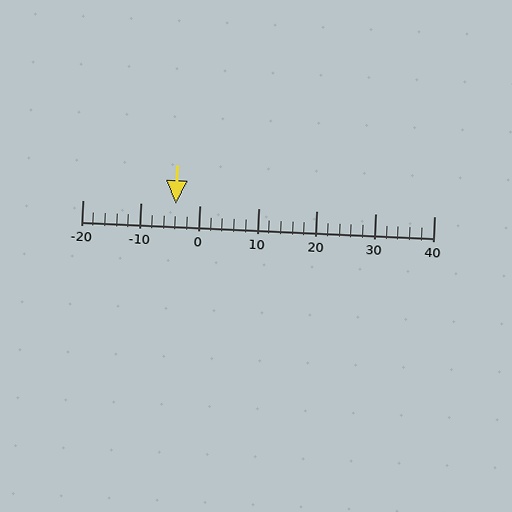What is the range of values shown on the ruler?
The ruler shows values from -20 to 40.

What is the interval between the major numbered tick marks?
The major tick marks are spaced 10 units apart.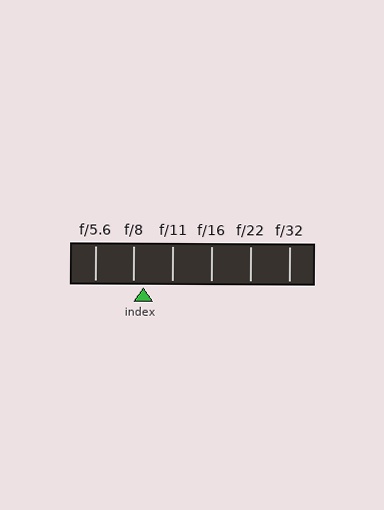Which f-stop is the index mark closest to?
The index mark is closest to f/8.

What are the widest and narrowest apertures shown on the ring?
The widest aperture shown is f/5.6 and the narrowest is f/32.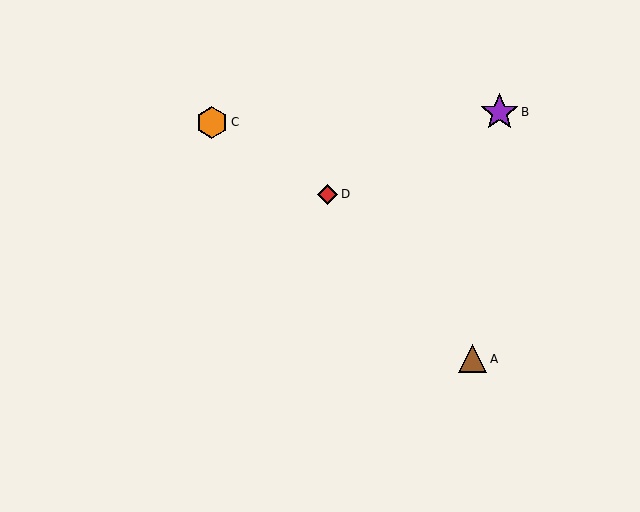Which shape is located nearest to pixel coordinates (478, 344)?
The brown triangle (labeled A) at (473, 359) is nearest to that location.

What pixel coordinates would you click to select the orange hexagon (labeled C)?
Click at (212, 122) to select the orange hexagon C.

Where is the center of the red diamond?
The center of the red diamond is at (328, 194).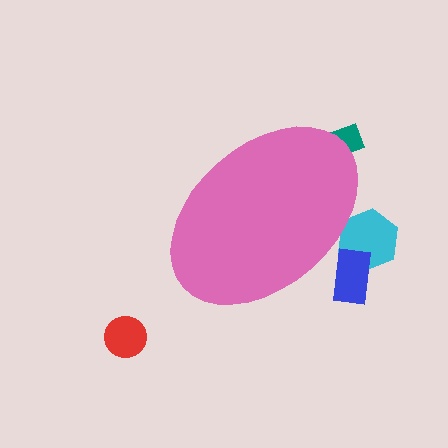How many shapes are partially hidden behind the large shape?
3 shapes are partially hidden.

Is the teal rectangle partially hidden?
Yes, the teal rectangle is partially hidden behind the pink ellipse.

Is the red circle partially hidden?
No, the red circle is fully visible.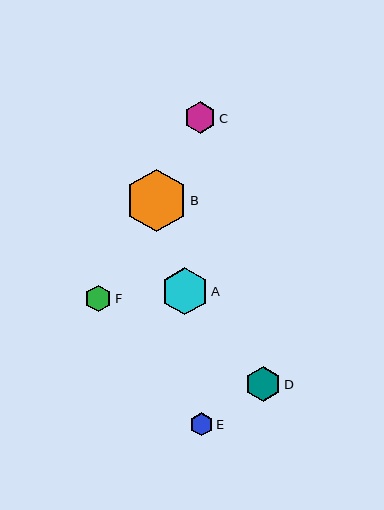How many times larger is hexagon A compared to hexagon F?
Hexagon A is approximately 1.8 times the size of hexagon F.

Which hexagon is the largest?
Hexagon B is the largest with a size of approximately 62 pixels.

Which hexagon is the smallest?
Hexagon E is the smallest with a size of approximately 23 pixels.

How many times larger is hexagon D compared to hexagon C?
Hexagon D is approximately 1.1 times the size of hexagon C.